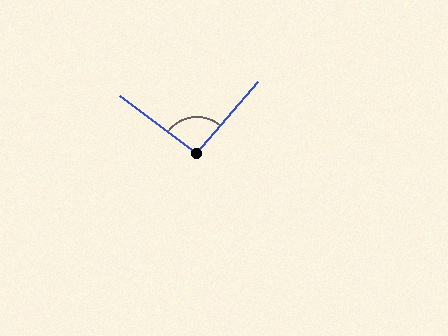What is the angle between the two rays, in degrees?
Approximately 94 degrees.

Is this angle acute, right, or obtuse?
It is approximately a right angle.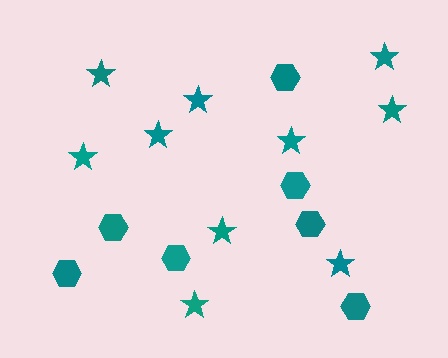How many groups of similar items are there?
There are 2 groups: one group of stars (10) and one group of hexagons (7).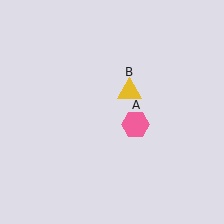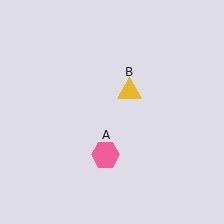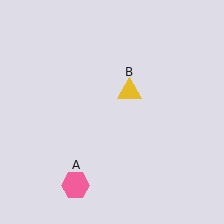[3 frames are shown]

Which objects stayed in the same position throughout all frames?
Yellow triangle (object B) remained stationary.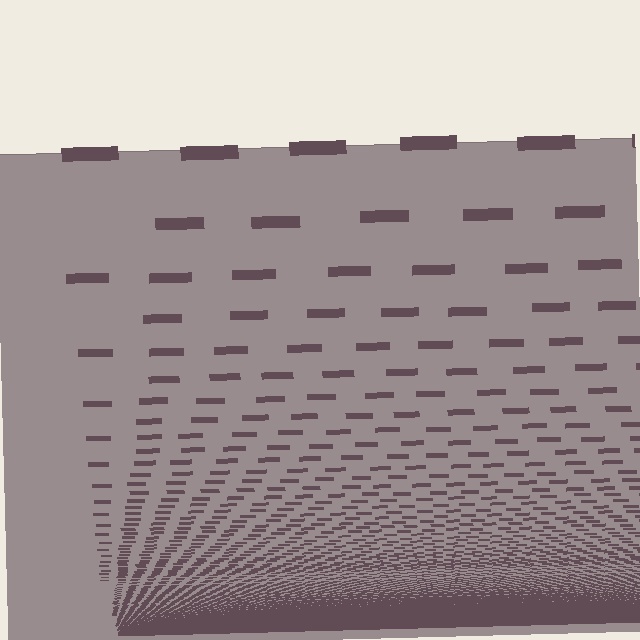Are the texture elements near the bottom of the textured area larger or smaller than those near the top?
Smaller. The gradient is inverted — elements near the bottom are smaller and denser.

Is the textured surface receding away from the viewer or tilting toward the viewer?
The surface appears to tilt toward the viewer. Texture elements get larger and sparser toward the top.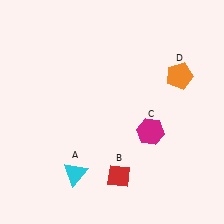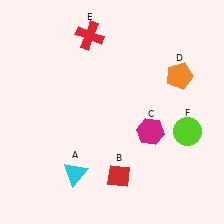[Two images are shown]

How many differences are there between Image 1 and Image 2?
There are 2 differences between the two images.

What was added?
A red cross (E), a lime circle (F) were added in Image 2.